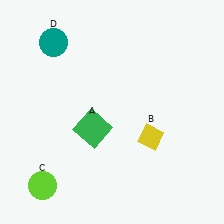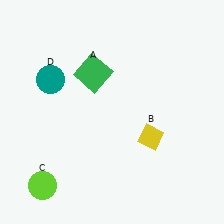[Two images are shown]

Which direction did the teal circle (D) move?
The teal circle (D) moved down.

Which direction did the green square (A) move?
The green square (A) moved up.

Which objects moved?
The objects that moved are: the green square (A), the teal circle (D).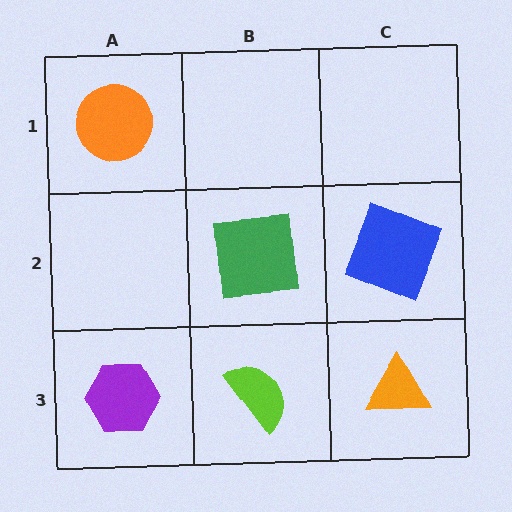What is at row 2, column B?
A green square.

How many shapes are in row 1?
1 shape.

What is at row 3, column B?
A lime semicircle.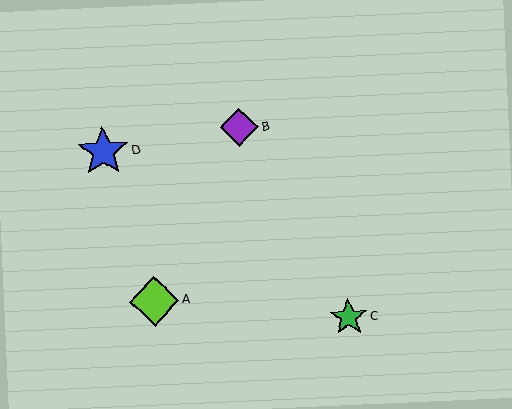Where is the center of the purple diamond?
The center of the purple diamond is at (239, 127).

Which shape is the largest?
The blue star (labeled D) is the largest.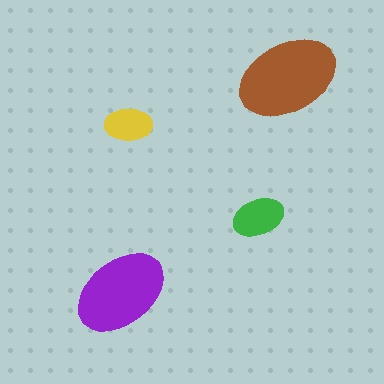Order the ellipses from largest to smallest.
the brown one, the purple one, the green one, the yellow one.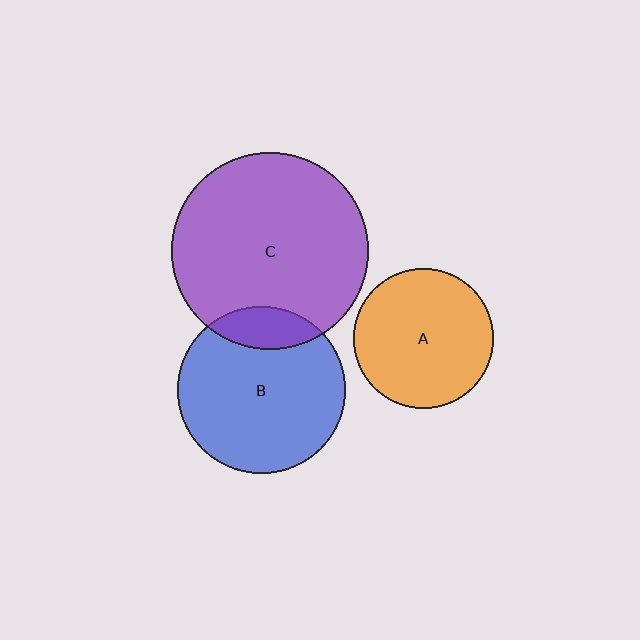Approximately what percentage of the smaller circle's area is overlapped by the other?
Approximately 15%.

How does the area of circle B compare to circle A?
Approximately 1.4 times.